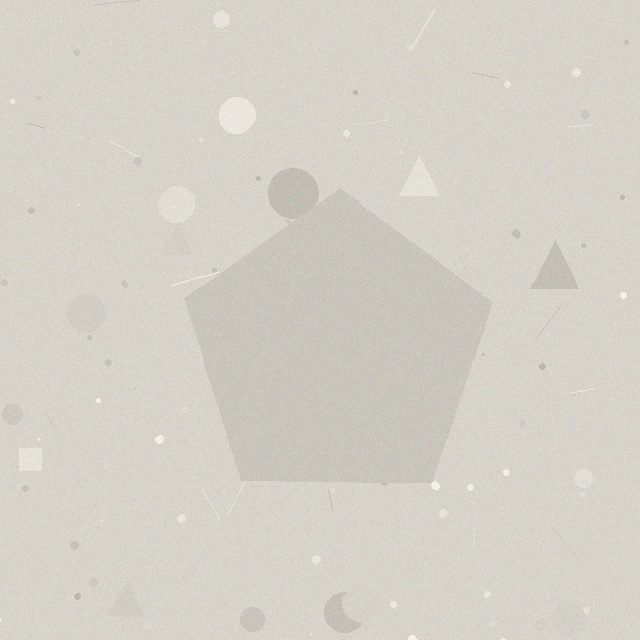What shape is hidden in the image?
A pentagon is hidden in the image.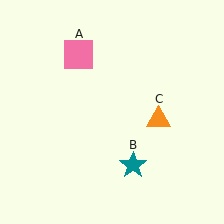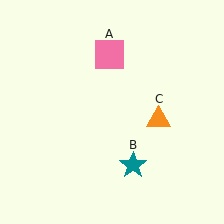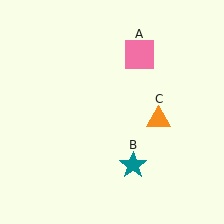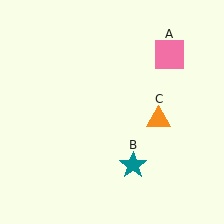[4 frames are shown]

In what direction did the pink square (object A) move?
The pink square (object A) moved right.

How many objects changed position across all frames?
1 object changed position: pink square (object A).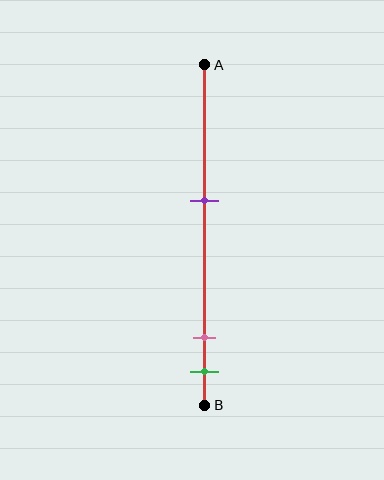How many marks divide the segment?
There are 3 marks dividing the segment.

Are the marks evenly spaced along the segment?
No, the marks are not evenly spaced.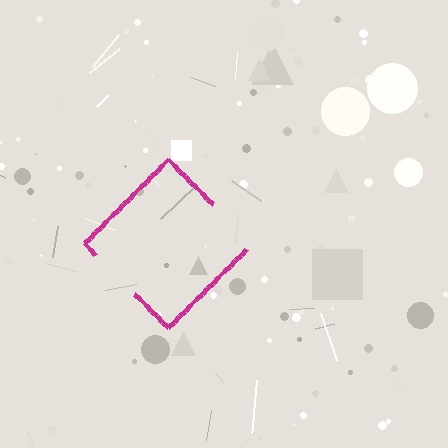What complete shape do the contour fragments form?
The contour fragments form a diamond.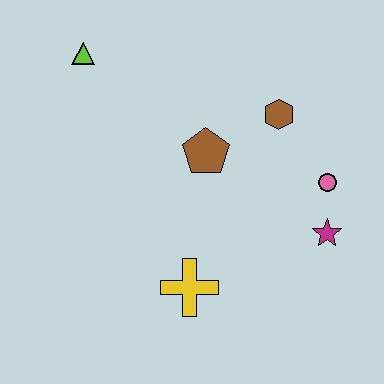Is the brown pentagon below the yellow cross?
No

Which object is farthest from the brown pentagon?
The lime triangle is farthest from the brown pentagon.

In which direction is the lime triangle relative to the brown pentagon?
The lime triangle is to the left of the brown pentagon.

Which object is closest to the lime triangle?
The brown pentagon is closest to the lime triangle.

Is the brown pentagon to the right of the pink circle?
No